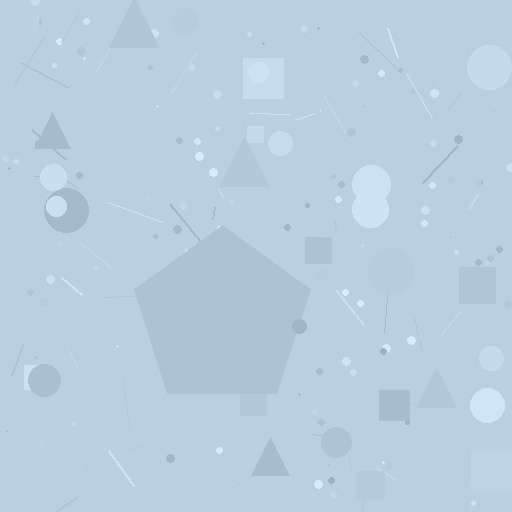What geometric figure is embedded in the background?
A pentagon is embedded in the background.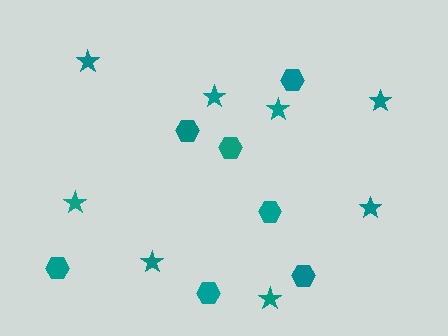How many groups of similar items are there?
There are 2 groups: one group of hexagons (7) and one group of stars (8).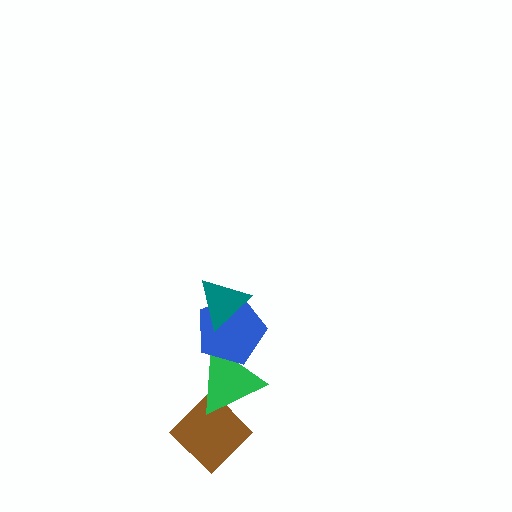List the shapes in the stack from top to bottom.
From top to bottom: the teal triangle, the blue pentagon, the green triangle, the brown diamond.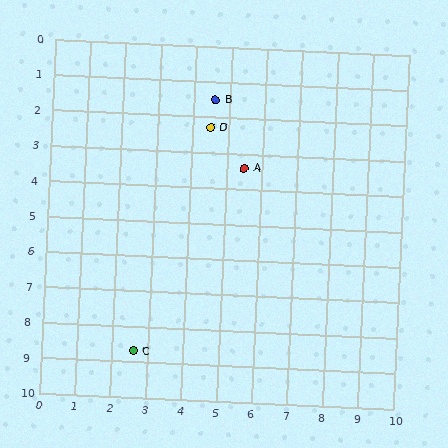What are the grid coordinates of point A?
Point A is at approximately (5.5, 3.4).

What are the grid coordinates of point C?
Point C is at approximately (2.6, 8.7).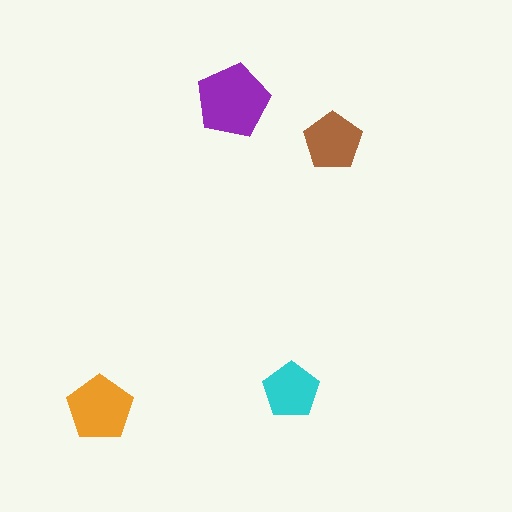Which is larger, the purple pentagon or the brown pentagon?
The purple one.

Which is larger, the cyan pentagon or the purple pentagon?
The purple one.